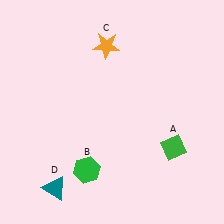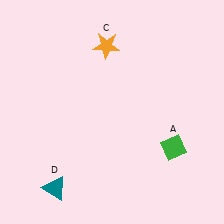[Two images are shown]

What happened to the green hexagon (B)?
The green hexagon (B) was removed in Image 2. It was in the bottom-left area of Image 1.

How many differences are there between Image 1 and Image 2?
There is 1 difference between the two images.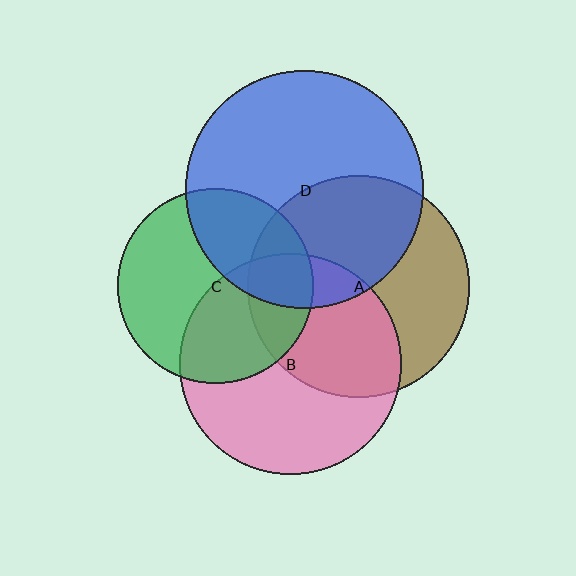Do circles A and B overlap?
Yes.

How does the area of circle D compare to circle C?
Approximately 1.5 times.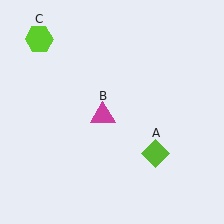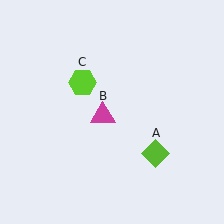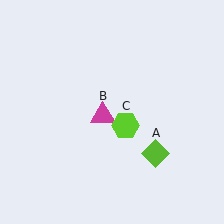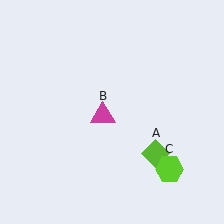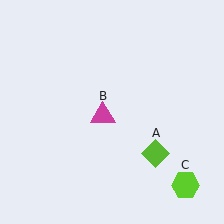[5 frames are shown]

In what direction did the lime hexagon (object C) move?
The lime hexagon (object C) moved down and to the right.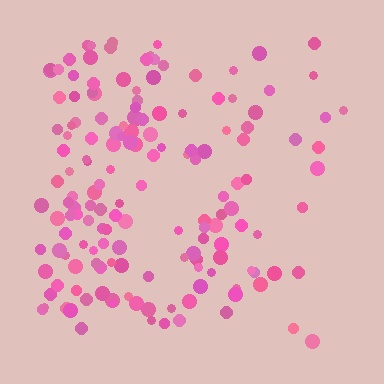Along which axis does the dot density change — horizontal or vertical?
Horizontal.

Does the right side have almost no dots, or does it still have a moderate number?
Still a moderate number, just noticeably fewer than the left.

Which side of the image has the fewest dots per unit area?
The right.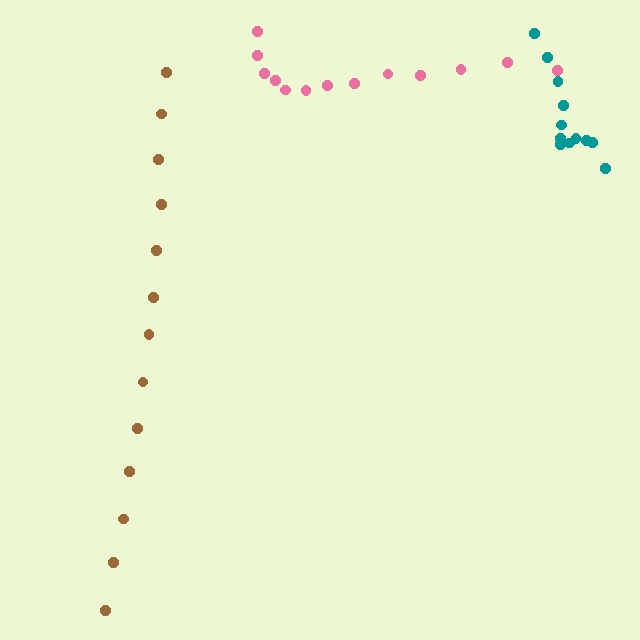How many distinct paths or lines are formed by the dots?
There are 3 distinct paths.